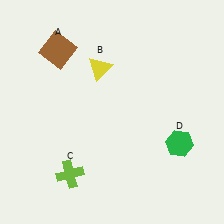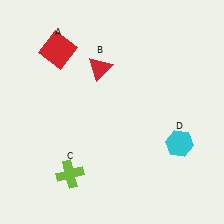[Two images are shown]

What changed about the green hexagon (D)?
In Image 1, D is green. In Image 2, it changed to cyan.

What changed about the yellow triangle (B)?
In Image 1, B is yellow. In Image 2, it changed to red.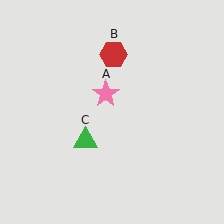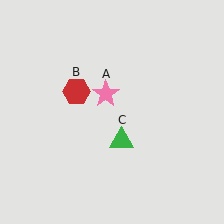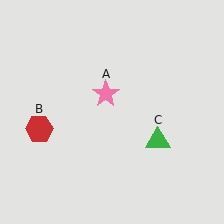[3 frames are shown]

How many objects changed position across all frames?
2 objects changed position: red hexagon (object B), green triangle (object C).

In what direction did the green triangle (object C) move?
The green triangle (object C) moved right.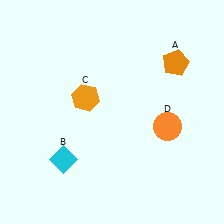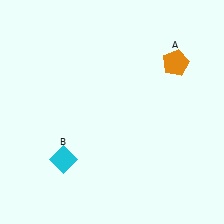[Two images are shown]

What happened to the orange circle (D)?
The orange circle (D) was removed in Image 2. It was in the bottom-right area of Image 1.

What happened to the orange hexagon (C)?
The orange hexagon (C) was removed in Image 2. It was in the top-left area of Image 1.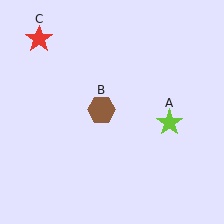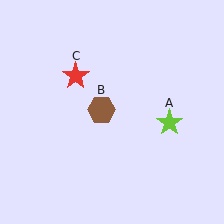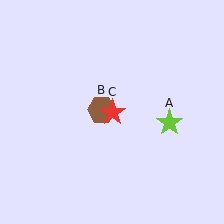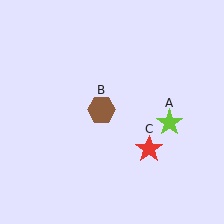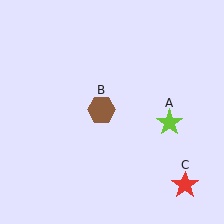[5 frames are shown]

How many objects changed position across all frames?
1 object changed position: red star (object C).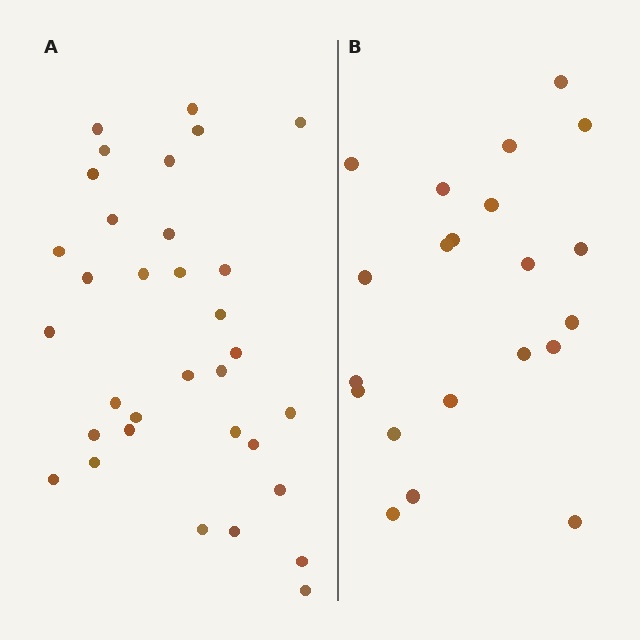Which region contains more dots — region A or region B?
Region A (the left region) has more dots.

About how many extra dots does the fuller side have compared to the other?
Region A has roughly 12 or so more dots than region B.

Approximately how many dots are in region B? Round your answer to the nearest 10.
About 20 dots. (The exact count is 21, which rounds to 20.)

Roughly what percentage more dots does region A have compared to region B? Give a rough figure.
About 55% more.